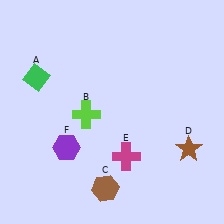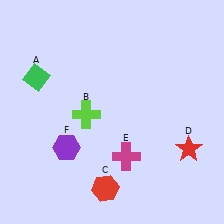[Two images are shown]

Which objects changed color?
C changed from brown to red. D changed from brown to red.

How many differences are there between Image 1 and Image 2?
There are 2 differences between the two images.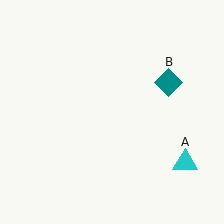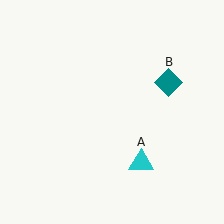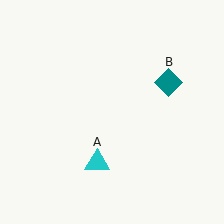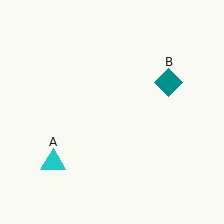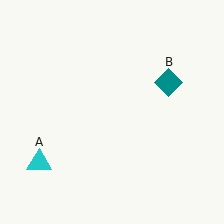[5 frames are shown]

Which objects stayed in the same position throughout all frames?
Teal diamond (object B) remained stationary.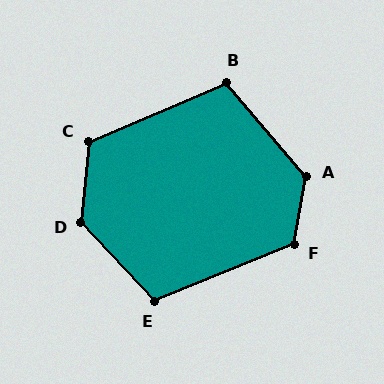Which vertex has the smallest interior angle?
B, at approximately 107 degrees.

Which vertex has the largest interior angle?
D, at approximately 131 degrees.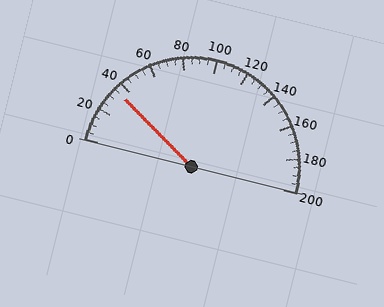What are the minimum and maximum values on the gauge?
The gauge ranges from 0 to 200.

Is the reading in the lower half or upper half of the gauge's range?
The reading is in the lower half of the range (0 to 200).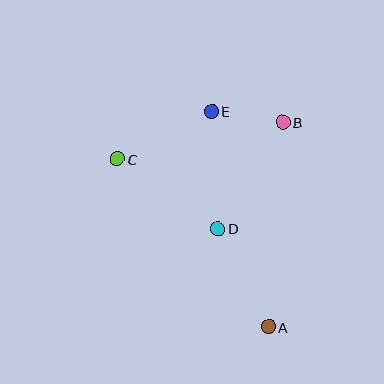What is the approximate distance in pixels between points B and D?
The distance between B and D is approximately 125 pixels.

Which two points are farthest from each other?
Points A and C are farthest from each other.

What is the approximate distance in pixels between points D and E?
The distance between D and E is approximately 118 pixels.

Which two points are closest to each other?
Points B and E are closest to each other.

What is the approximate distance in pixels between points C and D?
The distance between C and D is approximately 123 pixels.